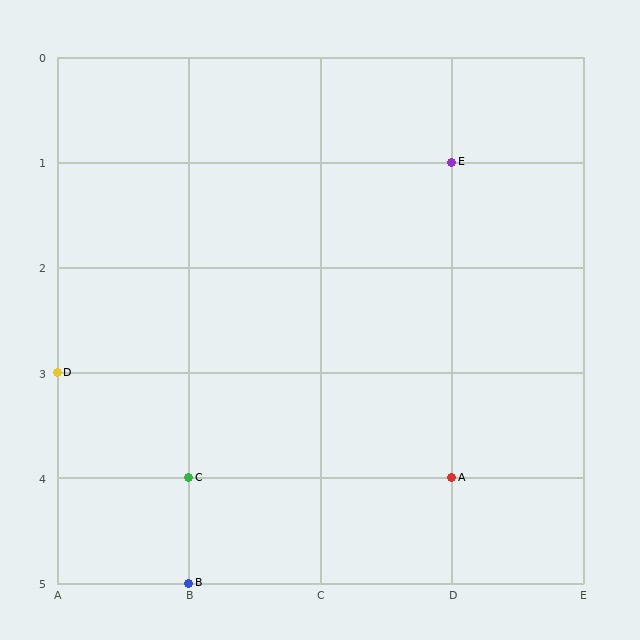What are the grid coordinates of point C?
Point C is at grid coordinates (B, 4).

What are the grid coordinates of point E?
Point E is at grid coordinates (D, 1).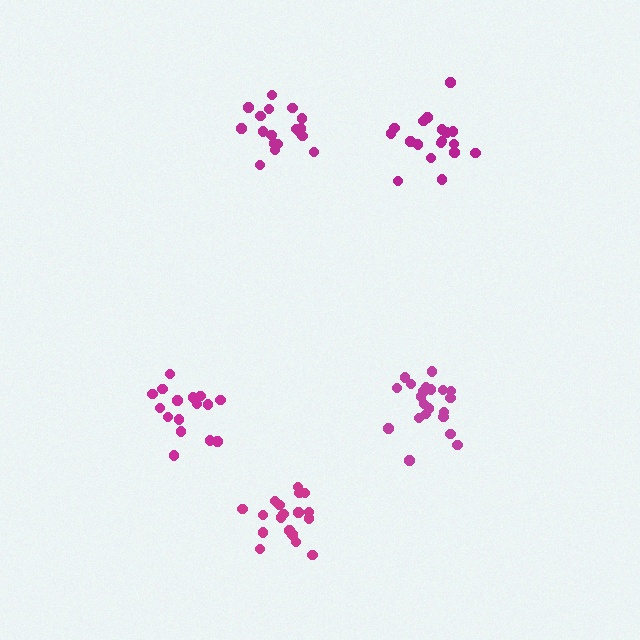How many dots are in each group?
Group 1: 21 dots, Group 2: 18 dots, Group 3: 18 dots, Group 4: 16 dots, Group 5: 18 dots (91 total).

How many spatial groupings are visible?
There are 5 spatial groupings.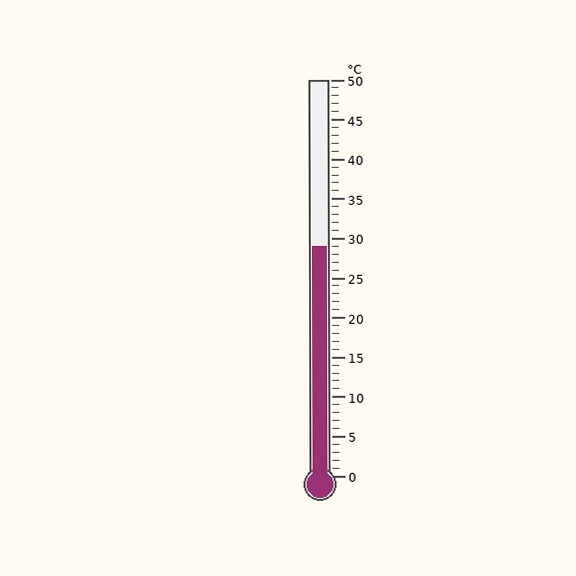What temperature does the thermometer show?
The thermometer shows approximately 29°C.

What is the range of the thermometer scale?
The thermometer scale ranges from 0°C to 50°C.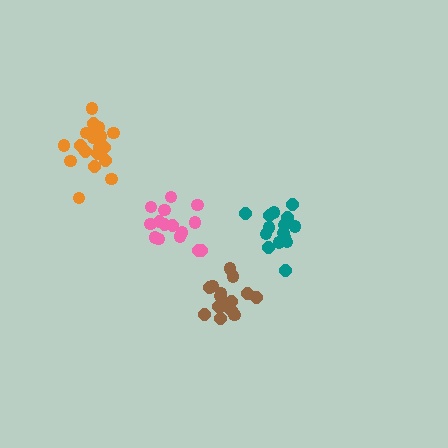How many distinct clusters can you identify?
There are 4 distinct clusters.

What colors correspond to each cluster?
The clusters are colored: orange, pink, brown, teal.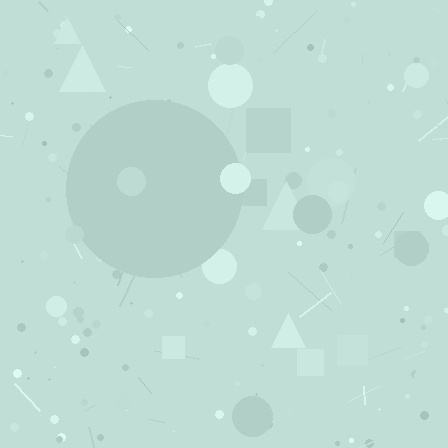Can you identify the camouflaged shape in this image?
The camouflaged shape is a circle.